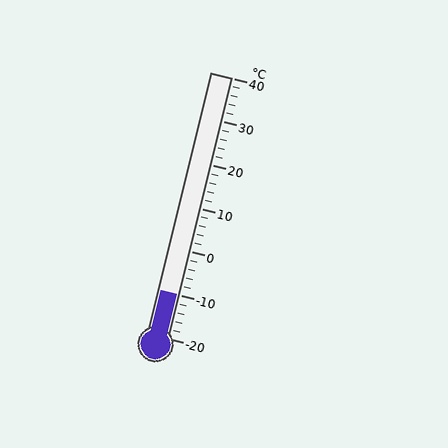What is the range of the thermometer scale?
The thermometer scale ranges from -20°C to 40°C.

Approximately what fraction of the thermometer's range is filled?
The thermometer is filled to approximately 15% of its range.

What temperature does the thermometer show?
The thermometer shows approximately -10°C.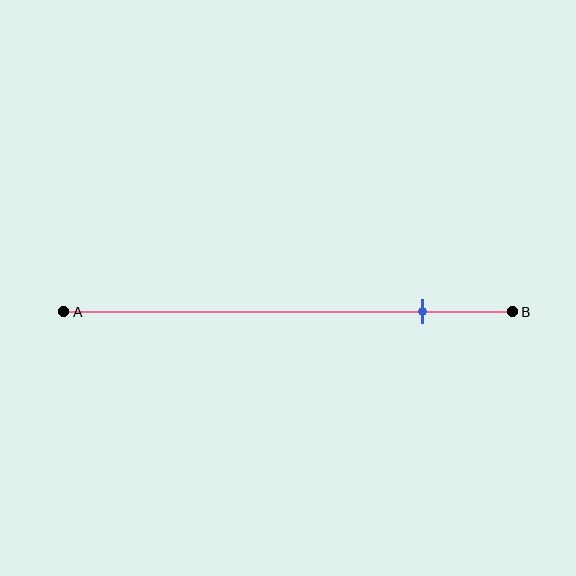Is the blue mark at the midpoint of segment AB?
No, the mark is at about 80% from A, not at the 50% midpoint.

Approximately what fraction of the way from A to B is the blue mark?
The blue mark is approximately 80% of the way from A to B.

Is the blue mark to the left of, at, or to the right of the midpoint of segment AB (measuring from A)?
The blue mark is to the right of the midpoint of segment AB.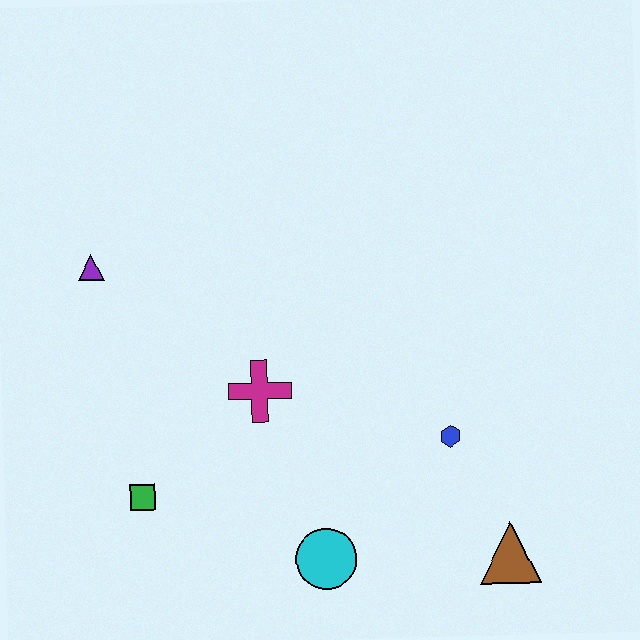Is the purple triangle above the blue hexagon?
Yes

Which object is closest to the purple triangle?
The magenta cross is closest to the purple triangle.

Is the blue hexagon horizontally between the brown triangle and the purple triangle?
Yes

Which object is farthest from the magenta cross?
The brown triangle is farthest from the magenta cross.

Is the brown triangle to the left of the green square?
No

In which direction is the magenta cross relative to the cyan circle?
The magenta cross is above the cyan circle.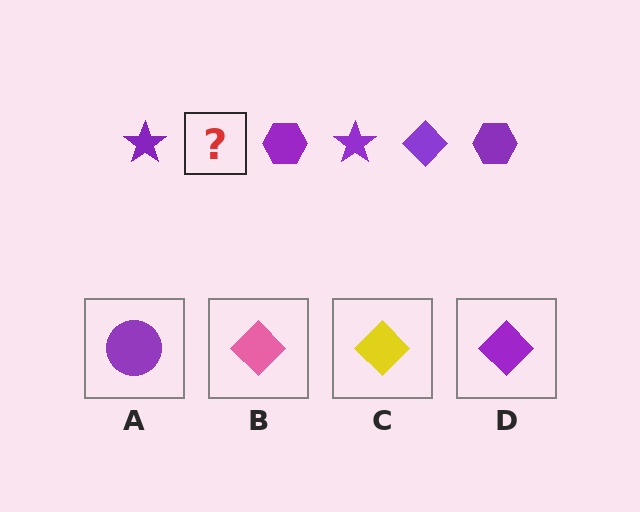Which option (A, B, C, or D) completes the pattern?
D.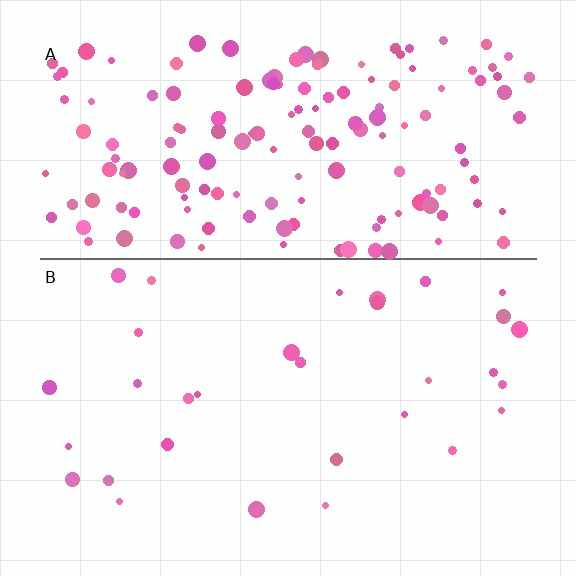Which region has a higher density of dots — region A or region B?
A (the top).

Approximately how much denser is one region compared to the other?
Approximately 4.9× — region A over region B.